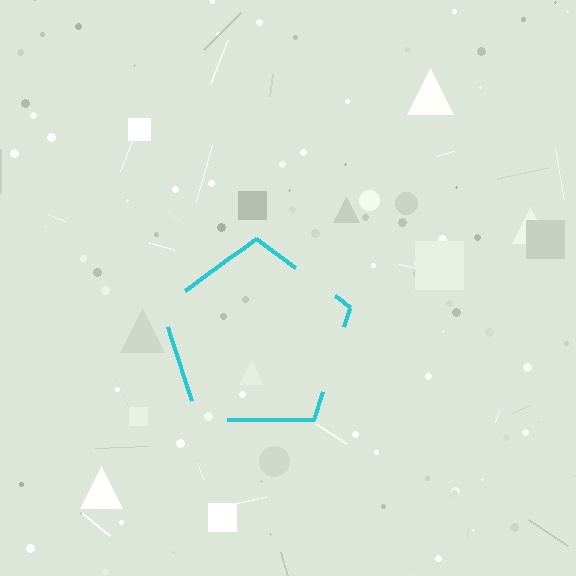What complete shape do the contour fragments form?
The contour fragments form a pentagon.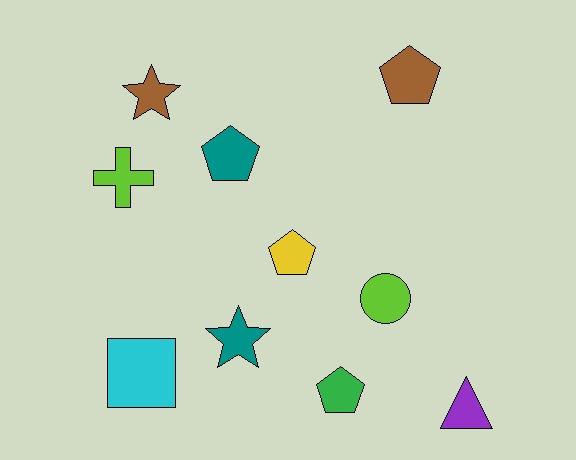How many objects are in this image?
There are 10 objects.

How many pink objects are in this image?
There are no pink objects.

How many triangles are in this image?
There is 1 triangle.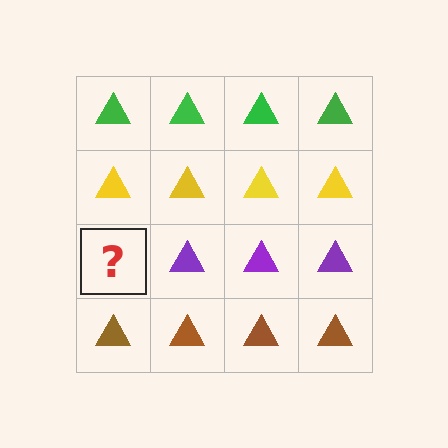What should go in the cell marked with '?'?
The missing cell should contain a purple triangle.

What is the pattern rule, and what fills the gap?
The rule is that each row has a consistent color. The gap should be filled with a purple triangle.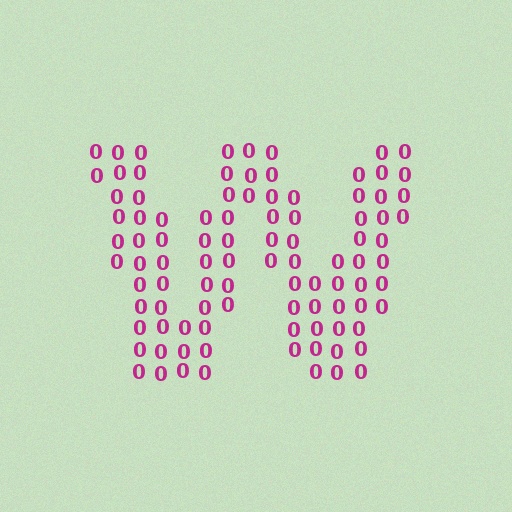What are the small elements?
The small elements are digit 0's.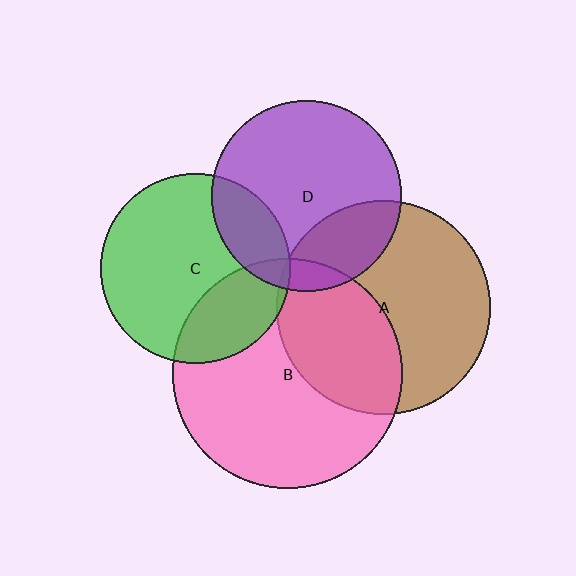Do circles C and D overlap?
Yes.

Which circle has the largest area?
Circle B (pink).